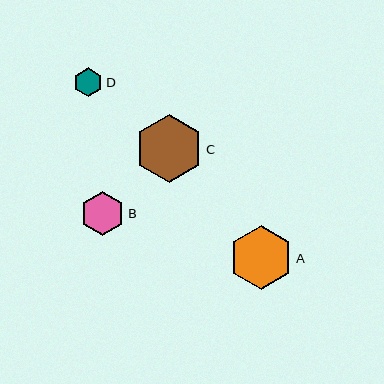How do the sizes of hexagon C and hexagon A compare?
Hexagon C and hexagon A are approximately the same size.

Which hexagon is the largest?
Hexagon C is the largest with a size of approximately 68 pixels.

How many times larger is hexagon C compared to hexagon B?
Hexagon C is approximately 1.5 times the size of hexagon B.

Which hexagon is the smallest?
Hexagon D is the smallest with a size of approximately 29 pixels.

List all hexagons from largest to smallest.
From largest to smallest: C, A, B, D.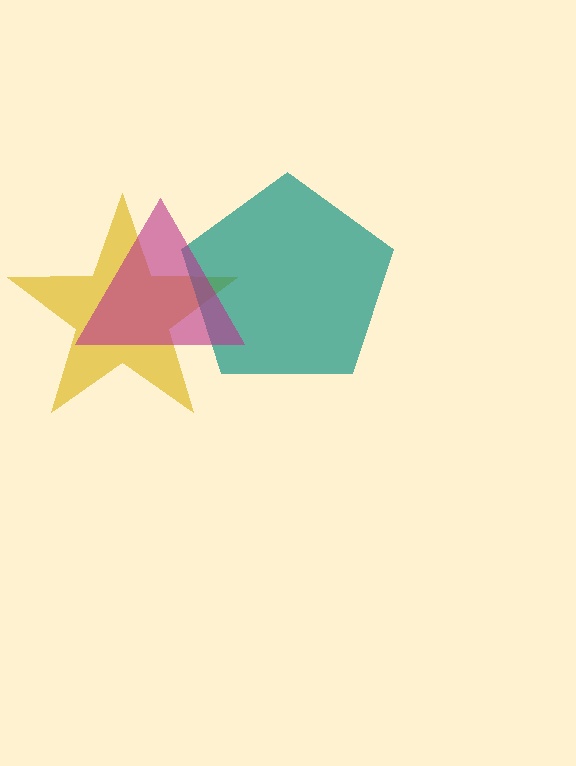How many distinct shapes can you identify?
There are 3 distinct shapes: a yellow star, a teal pentagon, a magenta triangle.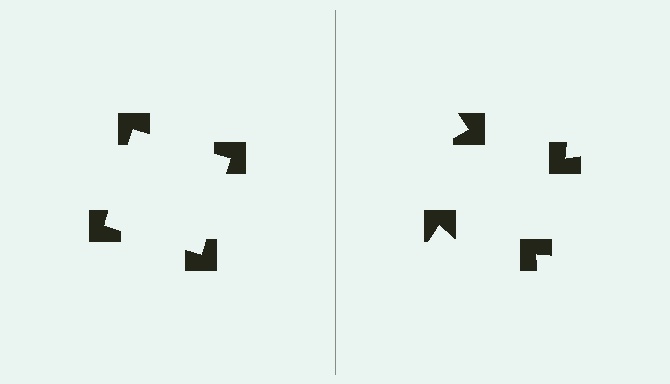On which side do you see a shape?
An illusory square appears on the left side. On the right side the wedge cuts are rotated, so no coherent shape forms.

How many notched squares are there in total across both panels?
8 — 4 on each side.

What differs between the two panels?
The notched squares are positioned identically on both sides; only the wedge orientations differ. On the left they align to a square; on the right they are misaligned.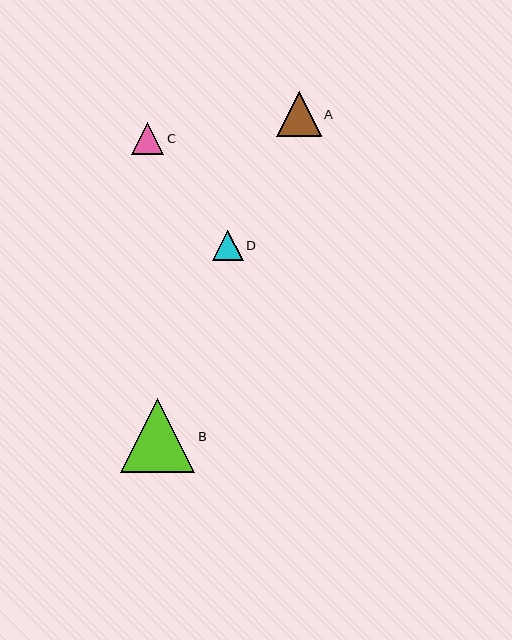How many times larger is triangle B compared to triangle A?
Triangle B is approximately 1.7 times the size of triangle A.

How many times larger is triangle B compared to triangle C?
Triangle B is approximately 2.3 times the size of triangle C.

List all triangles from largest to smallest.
From largest to smallest: B, A, C, D.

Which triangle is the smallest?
Triangle D is the smallest with a size of approximately 30 pixels.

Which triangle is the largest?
Triangle B is the largest with a size of approximately 74 pixels.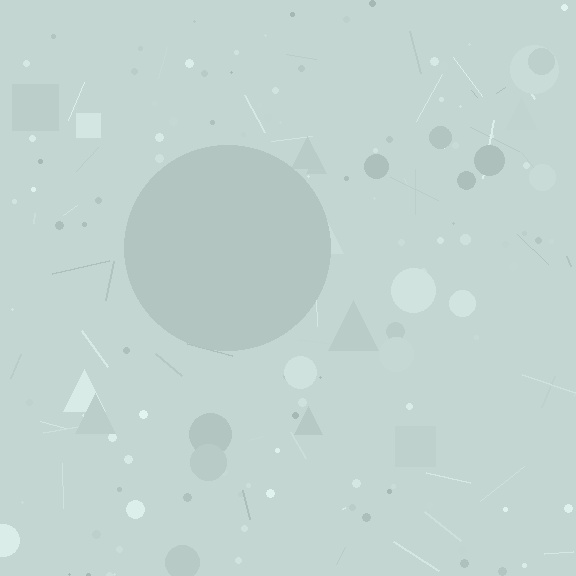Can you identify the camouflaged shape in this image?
The camouflaged shape is a circle.